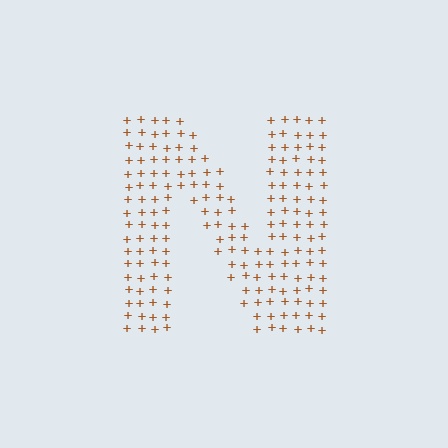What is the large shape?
The large shape is the letter N.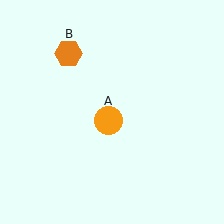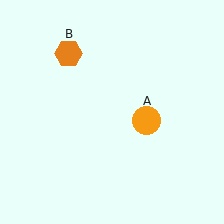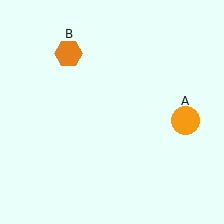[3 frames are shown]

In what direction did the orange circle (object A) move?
The orange circle (object A) moved right.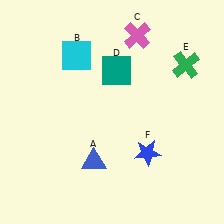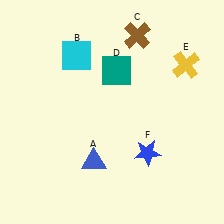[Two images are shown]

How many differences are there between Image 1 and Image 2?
There are 2 differences between the two images.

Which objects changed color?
C changed from pink to brown. E changed from green to yellow.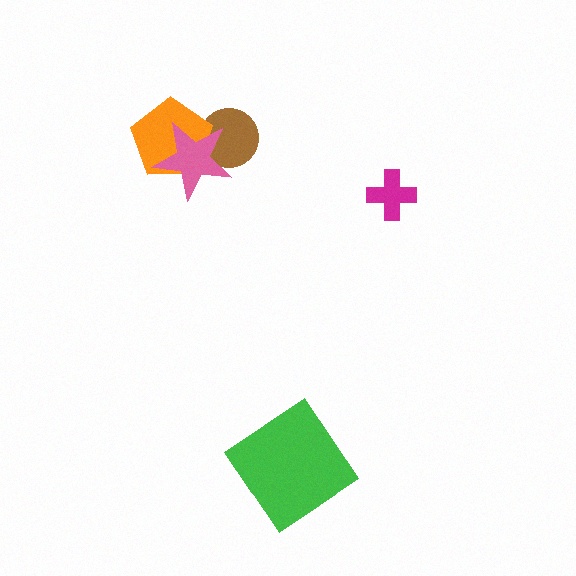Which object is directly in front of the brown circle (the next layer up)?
The orange pentagon is directly in front of the brown circle.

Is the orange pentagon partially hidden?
Yes, it is partially covered by another shape.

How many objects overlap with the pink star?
2 objects overlap with the pink star.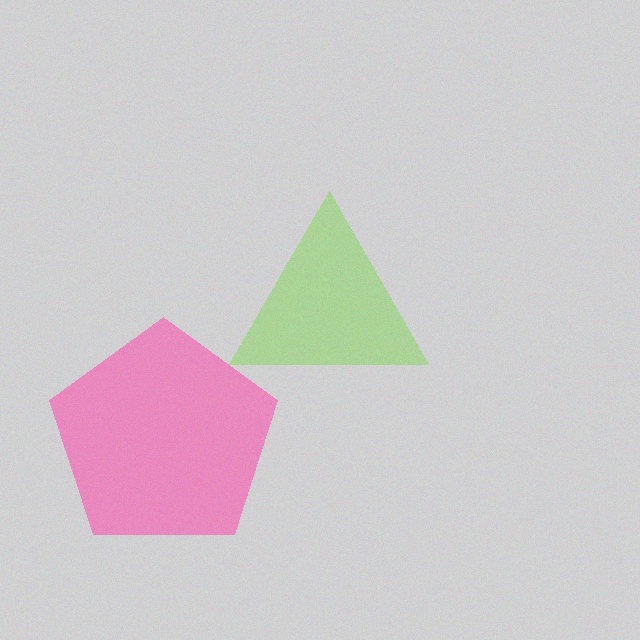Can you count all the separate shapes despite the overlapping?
Yes, there are 2 separate shapes.